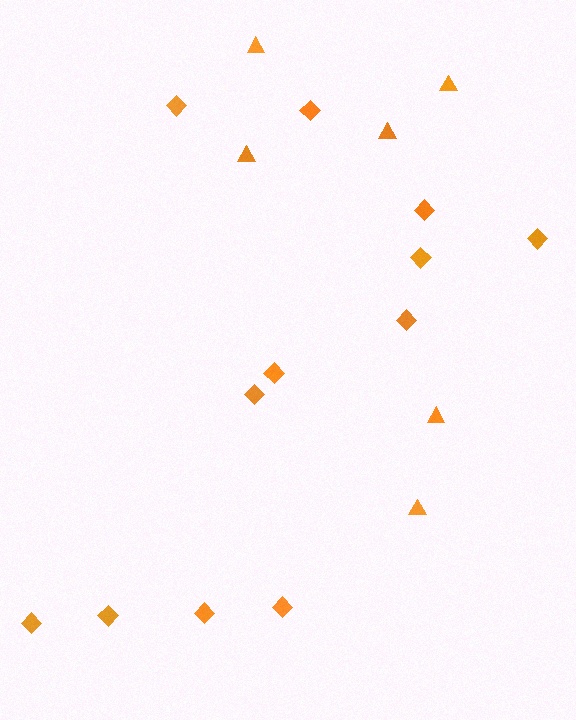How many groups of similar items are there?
There are 2 groups: one group of diamonds (12) and one group of triangles (6).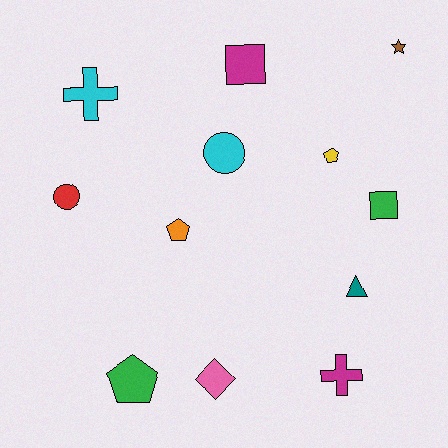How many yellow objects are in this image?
There is 1 yellow object.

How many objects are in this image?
There are 12 objects.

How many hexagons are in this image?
There are no hexagons.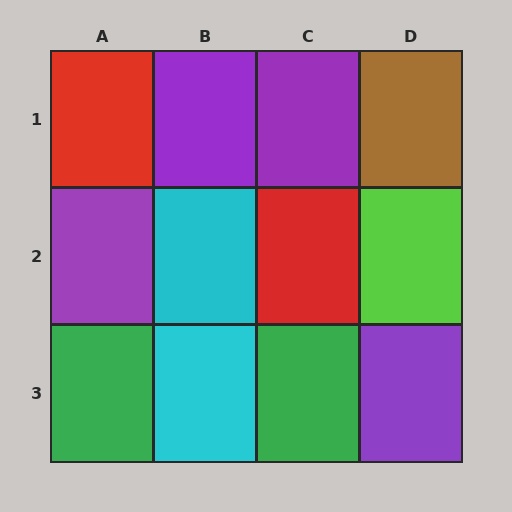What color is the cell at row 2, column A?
Purple.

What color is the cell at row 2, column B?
Cyan.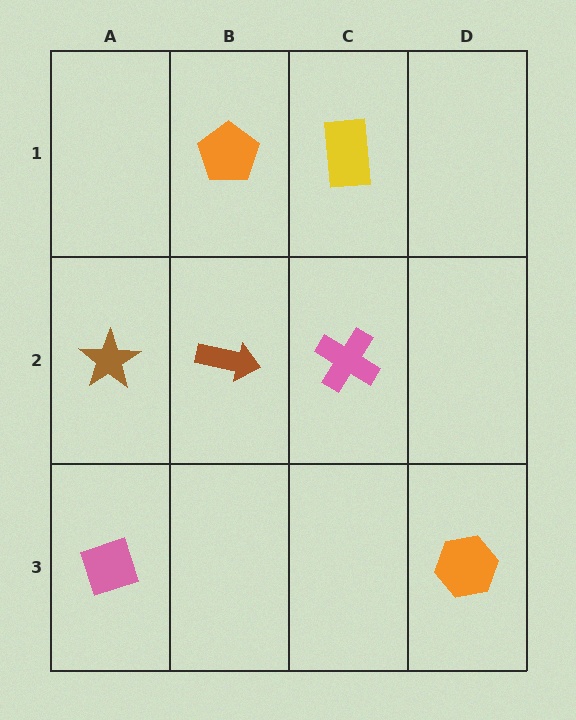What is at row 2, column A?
A brown star.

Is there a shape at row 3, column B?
No, that cell is empty.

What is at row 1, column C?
A yellow rectangle.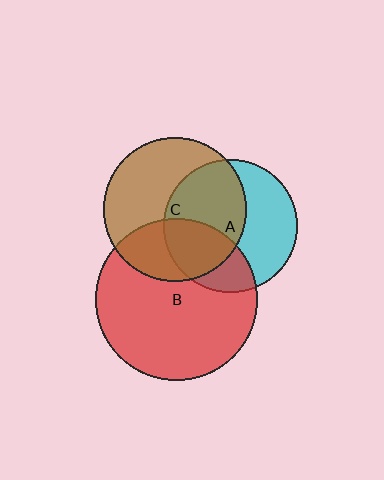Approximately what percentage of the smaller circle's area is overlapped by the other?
Approximately 35%.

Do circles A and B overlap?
Yes.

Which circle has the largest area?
Circle B (red).